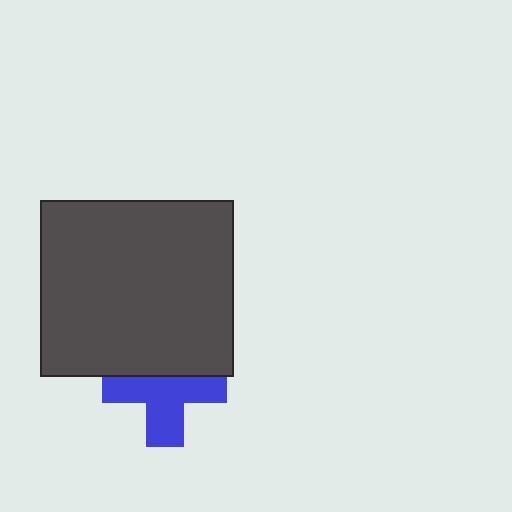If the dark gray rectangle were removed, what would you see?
You would see the complete blue cross.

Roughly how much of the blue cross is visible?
About half of it is visible (roughly 61%).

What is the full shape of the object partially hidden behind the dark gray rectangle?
The partially hidden object is a blue cross.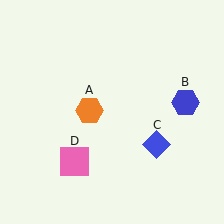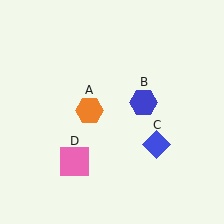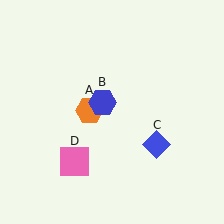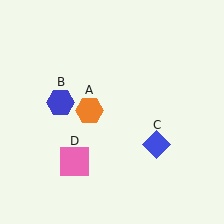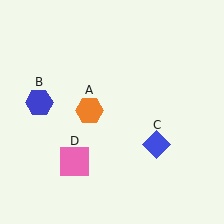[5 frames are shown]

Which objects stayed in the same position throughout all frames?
Orange hexagon (object A) and blue diamond (object C) and pink square (object D) remained stationary.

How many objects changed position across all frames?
1 object changed position: blue hexagon (object B).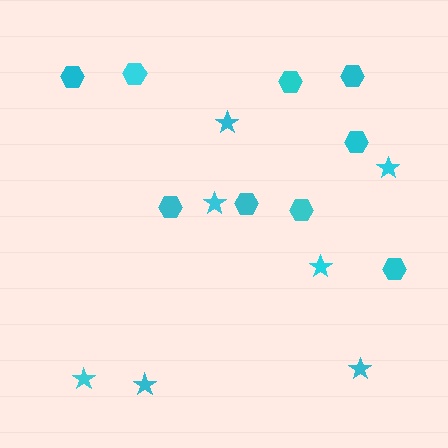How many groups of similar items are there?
There are 2 groups: one group of hexagons (9) and one group of stars (7).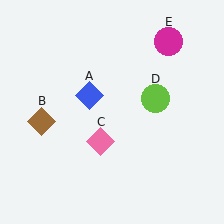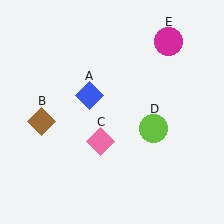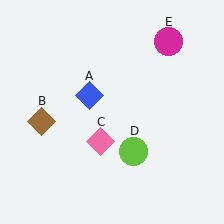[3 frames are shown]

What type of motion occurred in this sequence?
The lime circle (object D) rotated clockwise around the center of the scene.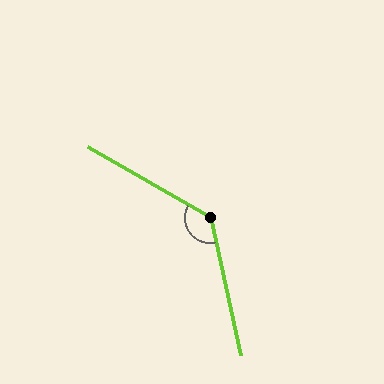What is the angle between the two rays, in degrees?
Approximately 132 degrees.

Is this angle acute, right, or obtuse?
It is obtuse.